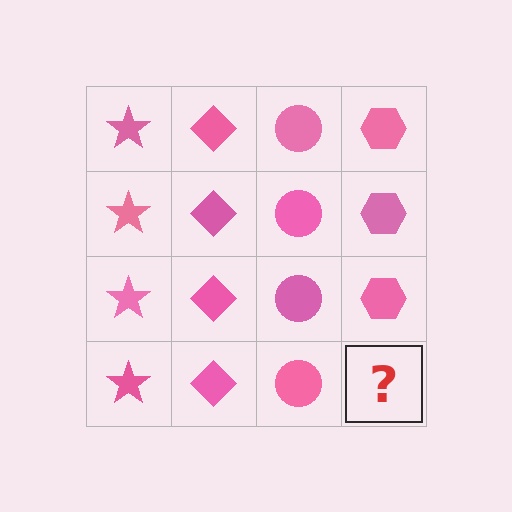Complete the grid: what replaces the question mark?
The question mark should be replaced with a pink hexagon.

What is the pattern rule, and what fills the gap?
The rule is that each column has a consistent shape. The gap should be filled with a pink hexagon.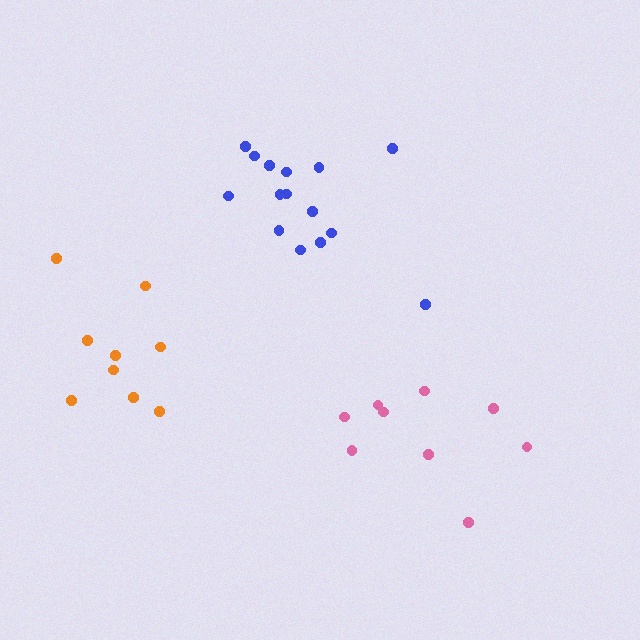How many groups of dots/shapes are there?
There are 3 groups.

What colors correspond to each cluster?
The clusters are colored: blue, orange, pink.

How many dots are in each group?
Group 1: 15 dots, Group 2: 9 dots, Group 3: 9 dots (33 total).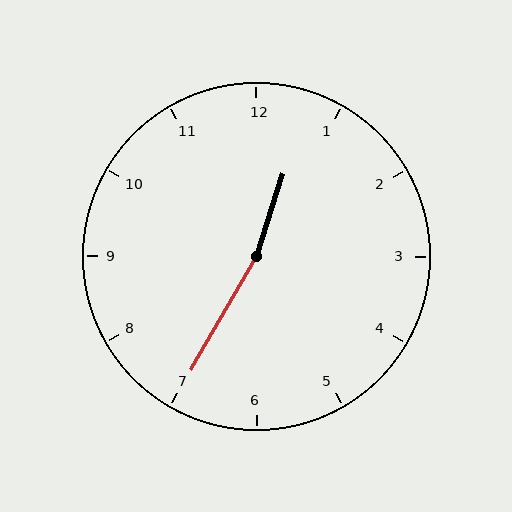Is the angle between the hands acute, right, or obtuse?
It is obtuse.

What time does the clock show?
12:35.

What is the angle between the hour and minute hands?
Approximately 168 degrees.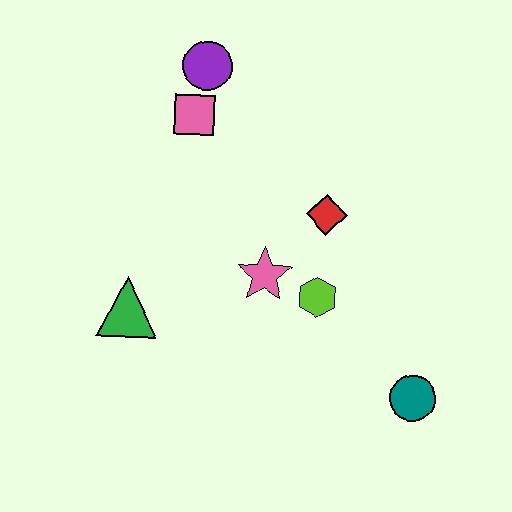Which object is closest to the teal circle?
The lime hexagon is closest to the teal circle.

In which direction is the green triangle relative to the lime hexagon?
The green triangle is to the left of the lime hexagon.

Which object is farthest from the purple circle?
The teal circle is farthest from the purple circle.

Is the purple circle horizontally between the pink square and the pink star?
Yes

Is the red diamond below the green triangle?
No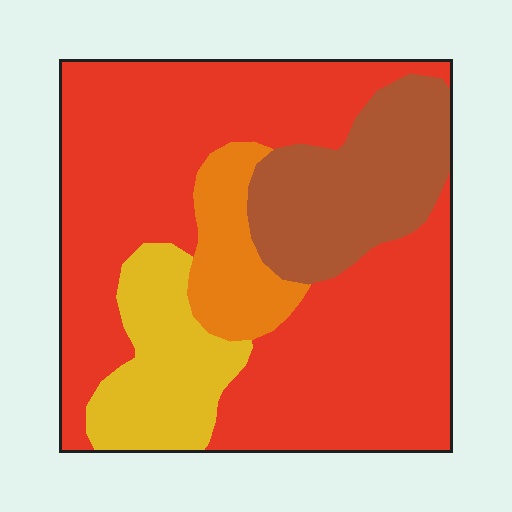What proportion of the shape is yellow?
Yellow covers around 15% of the shape.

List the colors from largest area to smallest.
From largest to smallest: red, brown, yellow, orange.